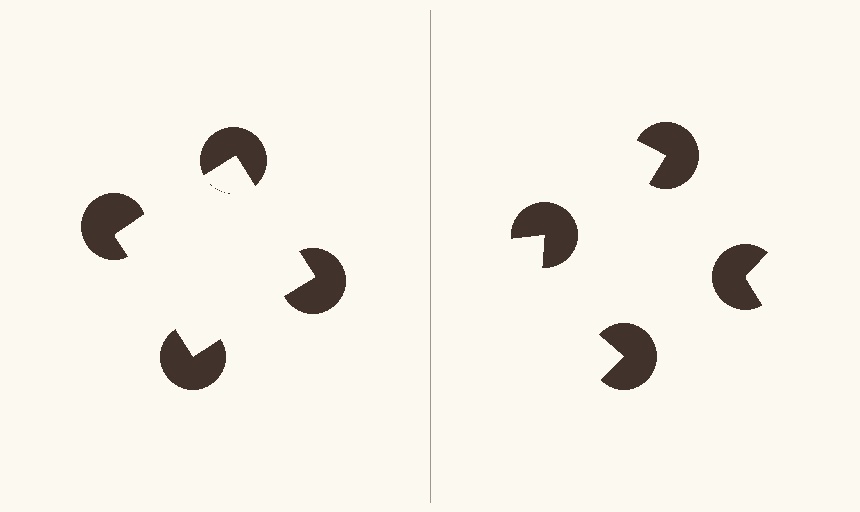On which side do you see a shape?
An illusory square appears on the left side. On the right side the wedge cuts are rotated, so no coherent shape forms.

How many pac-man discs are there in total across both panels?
8 — 4 on each side.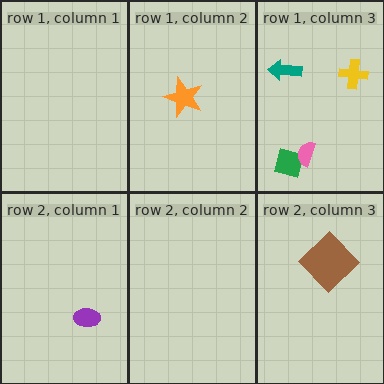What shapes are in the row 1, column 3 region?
The green square, the teal arrow, the yellow cross, the pink semicircle.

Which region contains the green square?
The row 1, column 3 region.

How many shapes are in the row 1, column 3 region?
4.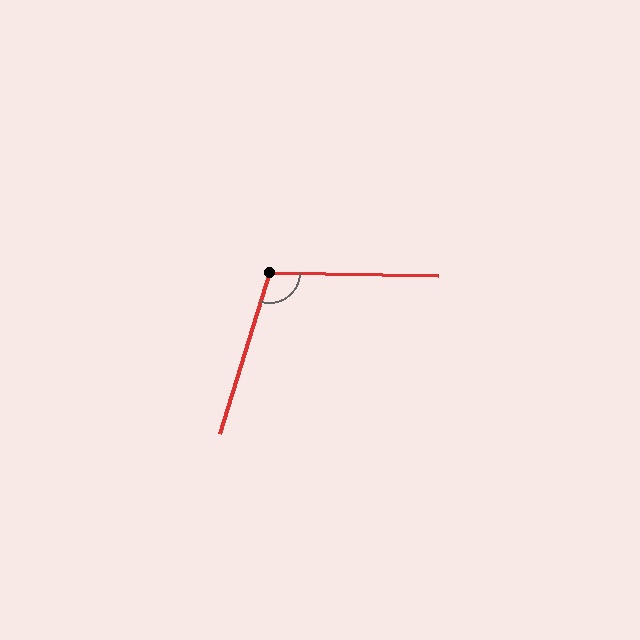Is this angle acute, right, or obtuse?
It is obtuse.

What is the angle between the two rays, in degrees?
Approximately 106 degrees.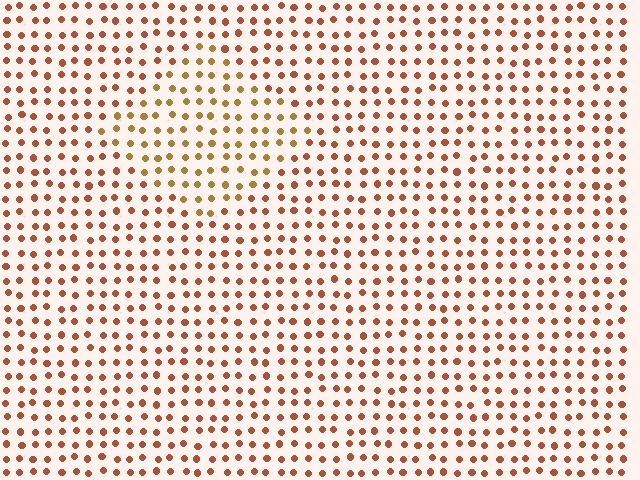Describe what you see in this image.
The image is filled with small brown elements in a uniform arrangement. A diamond-shaped region is visible where the elements are tinted to a slightly different hue, forming a subtle color boundary.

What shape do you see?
I see a diamond.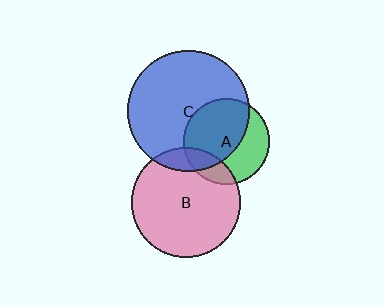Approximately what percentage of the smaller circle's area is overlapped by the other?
Approximately 60%.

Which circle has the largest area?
Circle C (blue).